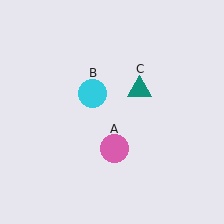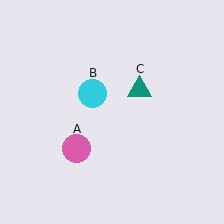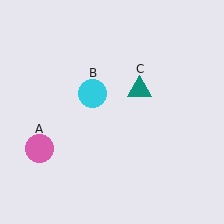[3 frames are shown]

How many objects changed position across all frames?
1 object changed position: pink circle (object A).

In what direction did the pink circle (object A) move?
The pink circle (object A) moved left.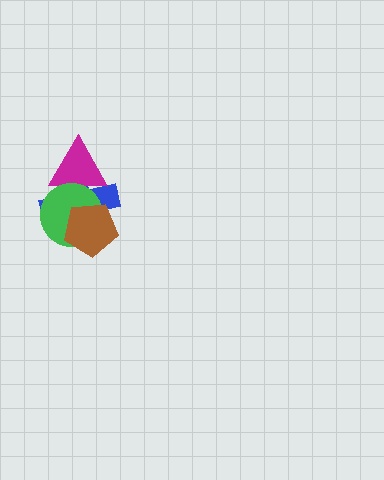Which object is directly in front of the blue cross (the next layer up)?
The magenta triangle is directly in front of the blue cross.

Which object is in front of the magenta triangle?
The green circle is in front of the magenta triangle.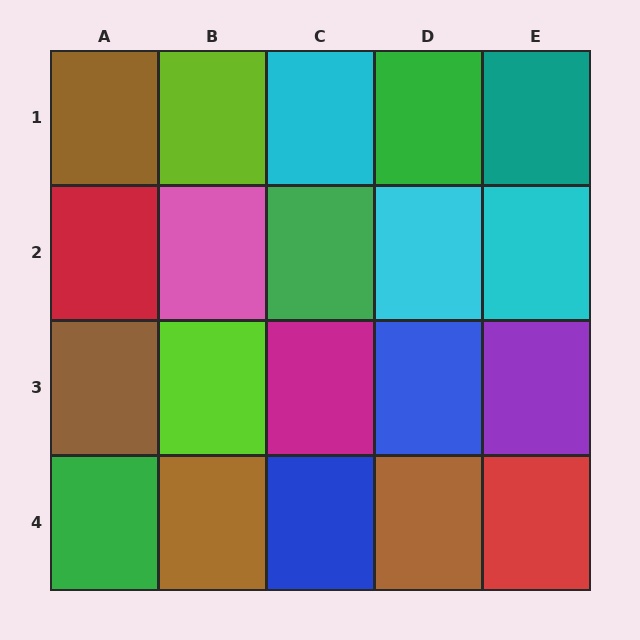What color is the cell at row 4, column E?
Red.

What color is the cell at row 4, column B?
Brown.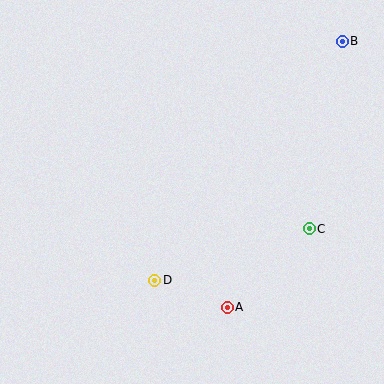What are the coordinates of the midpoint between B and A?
The midpoint between B and A is at (285, 174).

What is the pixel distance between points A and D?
The distance between A and D is 77 pixels.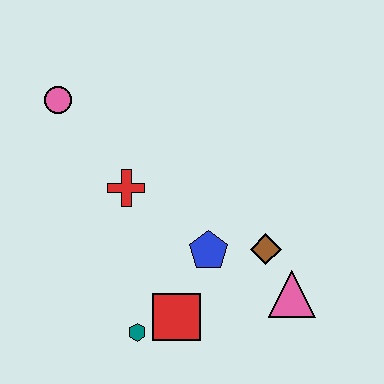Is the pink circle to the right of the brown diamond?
No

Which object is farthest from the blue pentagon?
The pink circle is farthest from the blue pentagon.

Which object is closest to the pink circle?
The red cross is closest to the pink circle.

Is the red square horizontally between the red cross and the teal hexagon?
No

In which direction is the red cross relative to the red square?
The red cross is above the red square.